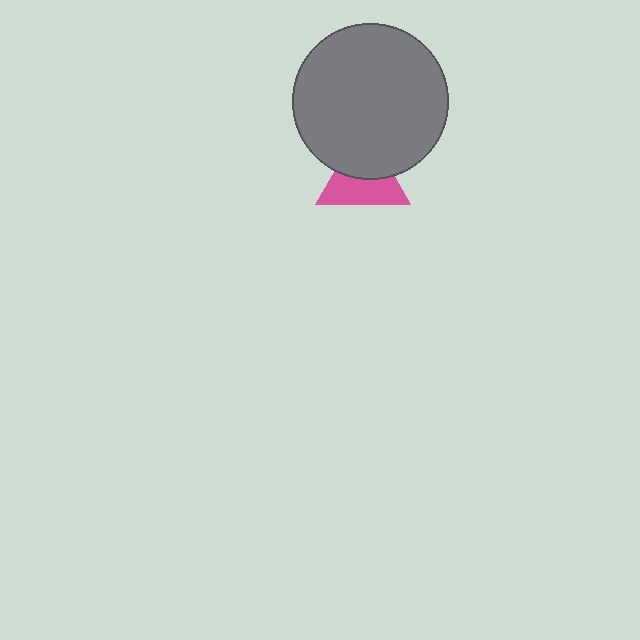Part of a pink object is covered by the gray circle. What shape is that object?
It is a triangle.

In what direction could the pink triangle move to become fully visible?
The pink triangle could move down. That would shift it out from behind the gray circle entirely.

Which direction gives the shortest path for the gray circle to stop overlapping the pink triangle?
Moving up gives the shortest separation.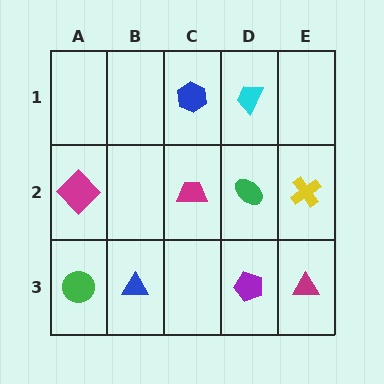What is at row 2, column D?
A green ellipse.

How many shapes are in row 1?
2 shapes.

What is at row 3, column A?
A green circle.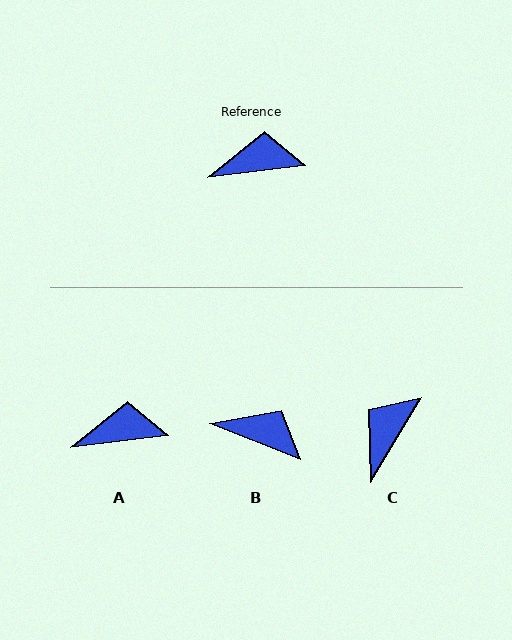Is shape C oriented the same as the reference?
No, it is off by about 53 degrees.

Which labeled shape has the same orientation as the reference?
A.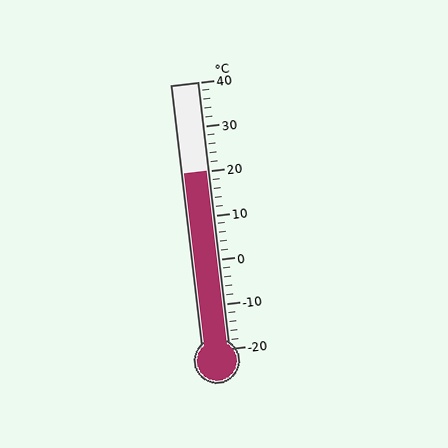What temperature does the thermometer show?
The thermometer shows approximately 20°C.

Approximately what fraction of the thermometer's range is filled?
The thermometer is filled to approximately 65% of its range.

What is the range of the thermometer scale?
The thermometer scale ranges from -20°C to 40°C.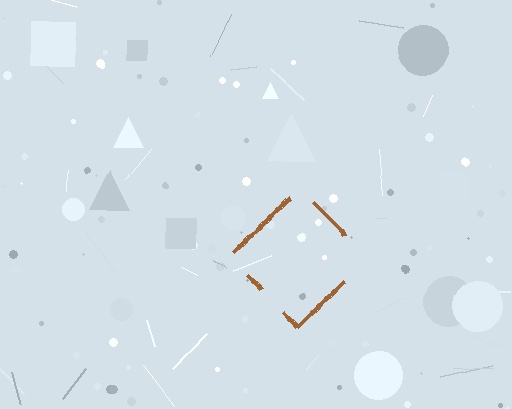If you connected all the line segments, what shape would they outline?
They would outline a diamond.